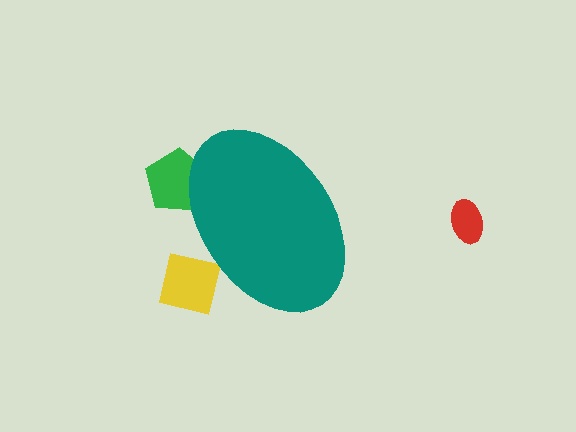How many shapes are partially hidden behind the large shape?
2 shapes are partially hidden.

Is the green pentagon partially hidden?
Yes, the green pentagon is partially hidden behind the teal ellipse.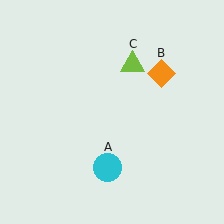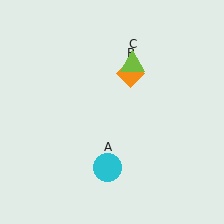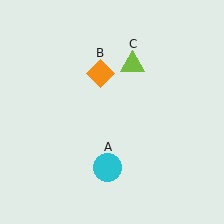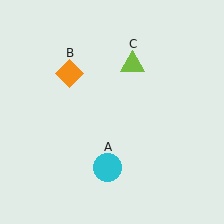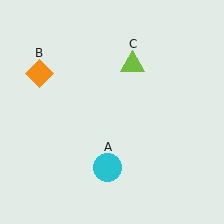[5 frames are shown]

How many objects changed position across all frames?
1 object changed position: orange diamond (object B).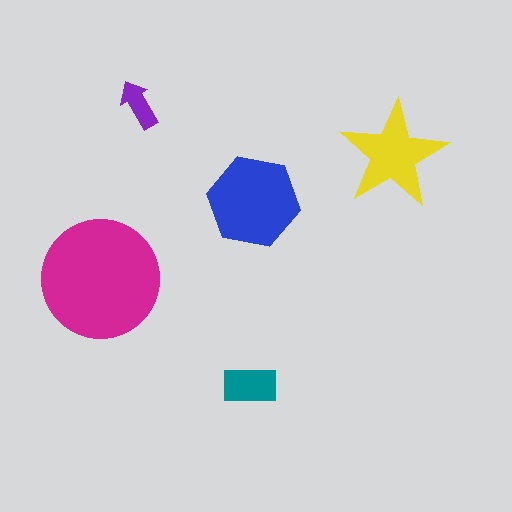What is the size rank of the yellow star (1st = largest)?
3rd.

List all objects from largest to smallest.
The magenta circle, the blue hexagon, the yellow star, the teal rectangle, the purple arrow.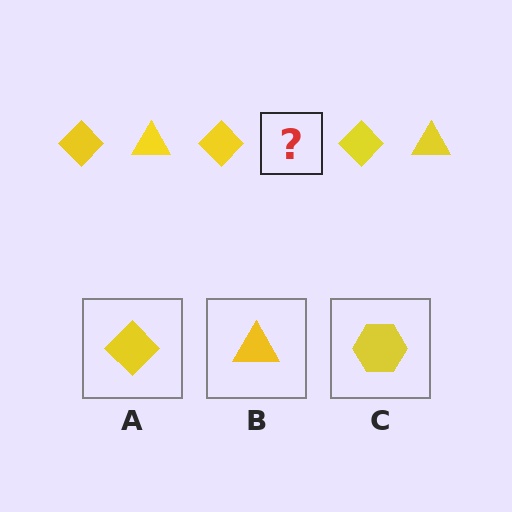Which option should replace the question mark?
Option B.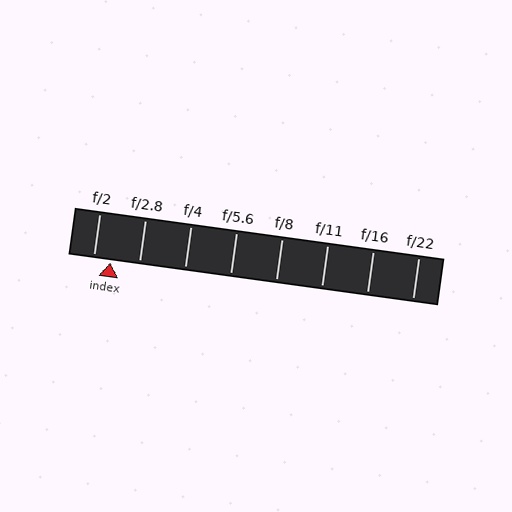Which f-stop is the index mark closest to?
The index mark is closest to f/2.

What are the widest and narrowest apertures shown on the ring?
The widest aperture shown is f/2 and the narrowest is f/22.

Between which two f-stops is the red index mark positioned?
The index mark is between f/2 and f/2.8.